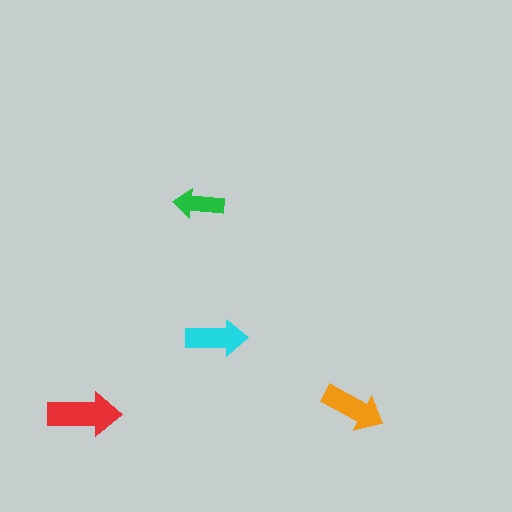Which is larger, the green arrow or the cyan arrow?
The cyan one.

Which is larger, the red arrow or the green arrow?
The red one.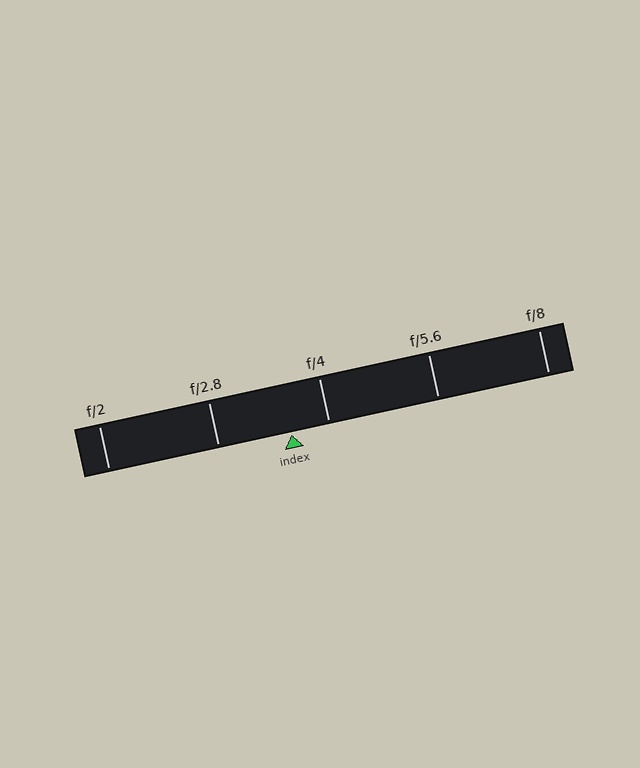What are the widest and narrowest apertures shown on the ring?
The widest aperture shown is f/2 and the narrowest is f/8.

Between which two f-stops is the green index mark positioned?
The index mark is between f/2.8 and f/4.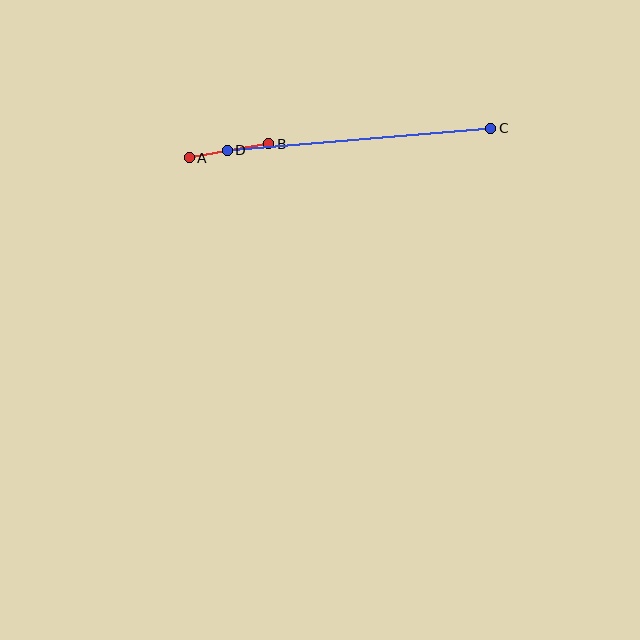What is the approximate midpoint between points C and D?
The midpoint is at approximately (359, 139) pixels.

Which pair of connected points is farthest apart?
Points C and D are farthest apart.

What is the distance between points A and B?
The distance is approximately 81 pixels.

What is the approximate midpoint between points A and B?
The midpoint is at approximately (229, 151) pixels.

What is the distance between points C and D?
The distance is approximately 264 pixels.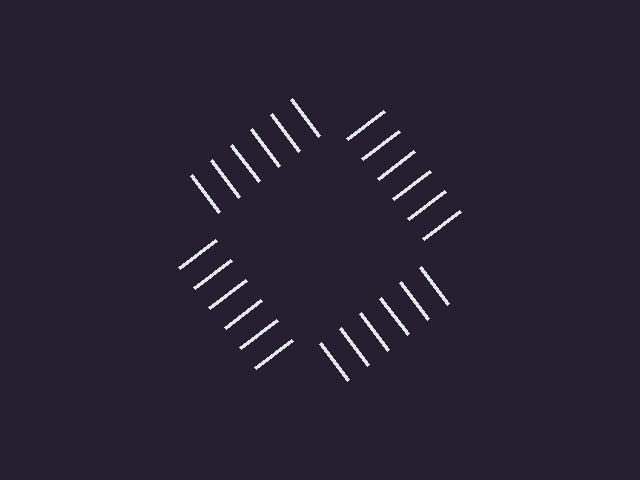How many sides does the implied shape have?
4 sides — the line-ends trace a square.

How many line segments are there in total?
24 — 6 along each of the 4 edges.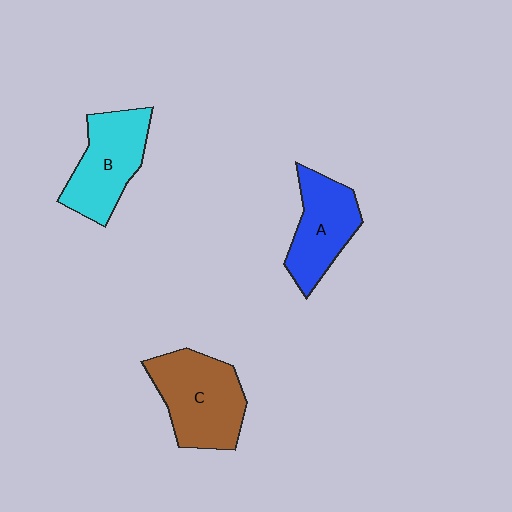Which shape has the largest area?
Shape C (brown).